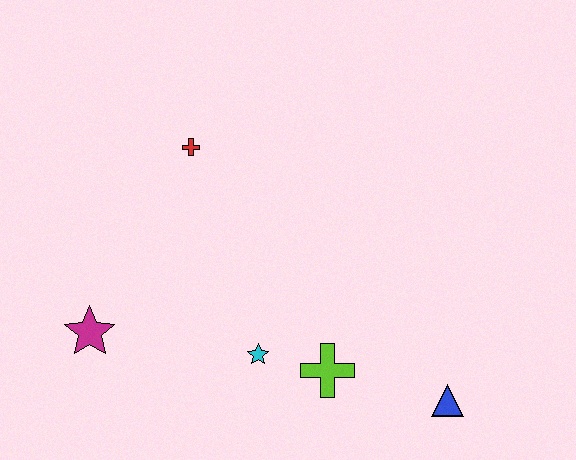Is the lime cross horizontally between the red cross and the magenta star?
No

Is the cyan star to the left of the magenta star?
No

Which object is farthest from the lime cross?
The red cross is farthest from the lime cross.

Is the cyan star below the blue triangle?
No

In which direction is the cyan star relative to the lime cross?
The cyan star is to the left of the lime cross.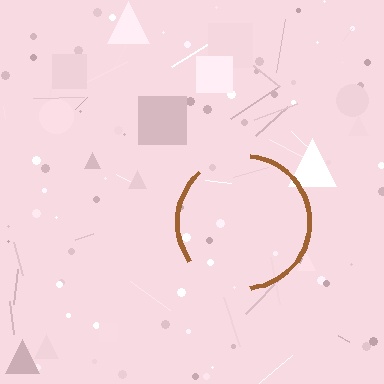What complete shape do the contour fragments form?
The contour fragments form a circle.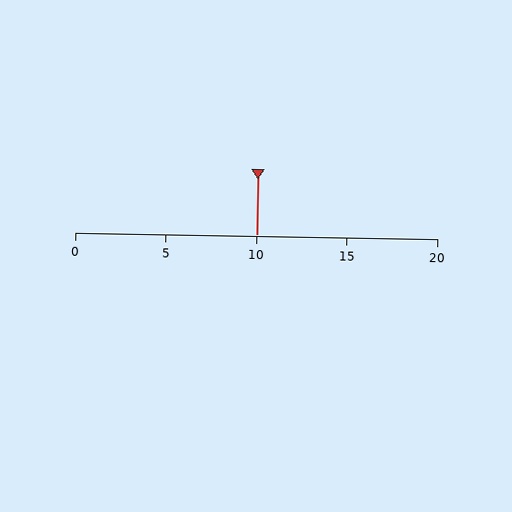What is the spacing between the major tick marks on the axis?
The major ticks are spaced 5 apart.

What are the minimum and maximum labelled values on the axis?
The axis runs from 0 to 20.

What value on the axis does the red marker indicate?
The marker indicates approximately 10.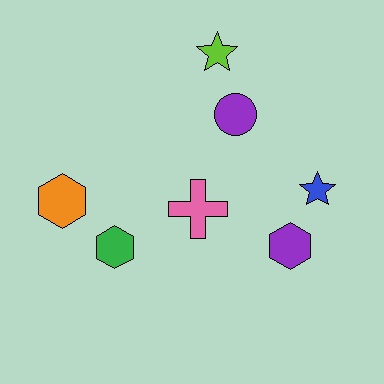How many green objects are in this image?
There is 1 green object.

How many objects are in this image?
There are 7 objects.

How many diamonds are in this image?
There are no diamonds.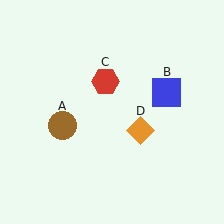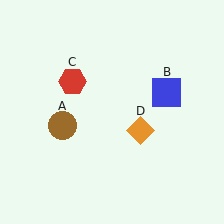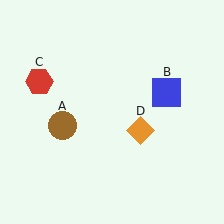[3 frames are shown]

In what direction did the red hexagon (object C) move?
The red hexagon (object C) moved left.